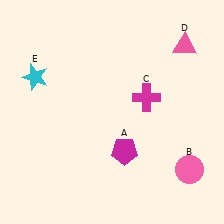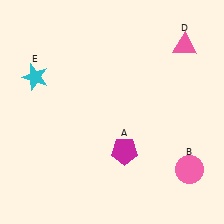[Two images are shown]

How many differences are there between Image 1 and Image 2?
There is 1 difference between the two images.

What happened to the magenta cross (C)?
The magenta cross (C) was removed in Image 2. It was in the top-right area of Image 1.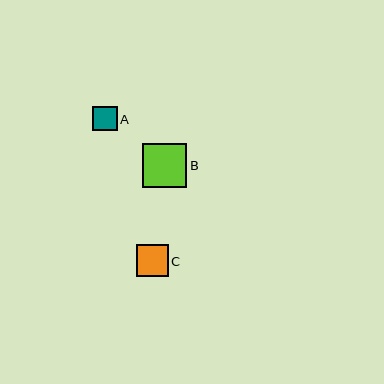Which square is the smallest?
Square A is the smallest with a size of approximately 24 pixels.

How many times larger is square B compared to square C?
Square B is approximately 1.4 times the size of square C.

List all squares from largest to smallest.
From largest to smallest: B, C, A.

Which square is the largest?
Square B is the largest with a size of approximately 44 pixels.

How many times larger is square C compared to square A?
Square C is approximately 1.3 times the size of square A.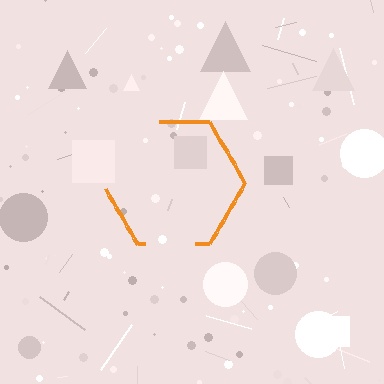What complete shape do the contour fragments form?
The contour fragments form a hexagon.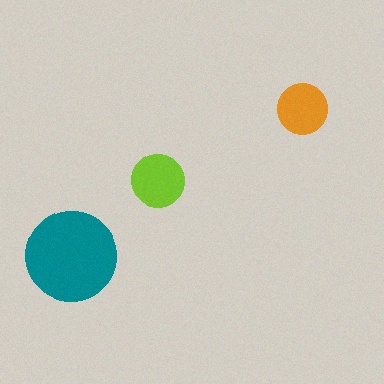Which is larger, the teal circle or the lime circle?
The teal one.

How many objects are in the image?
There are 3 objects in the image.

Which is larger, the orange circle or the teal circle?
The teal one.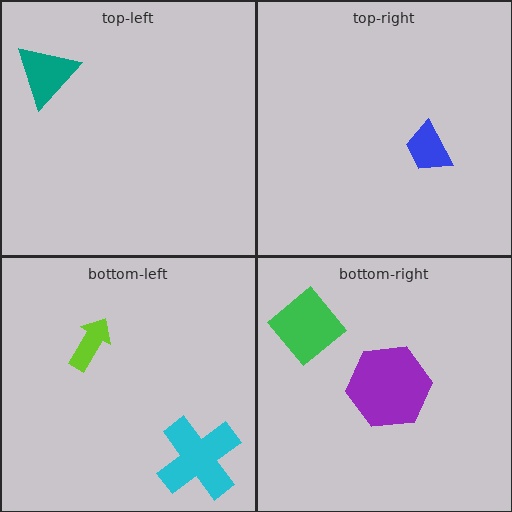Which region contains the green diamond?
The bottom-right region.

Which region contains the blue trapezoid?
The top-right region.